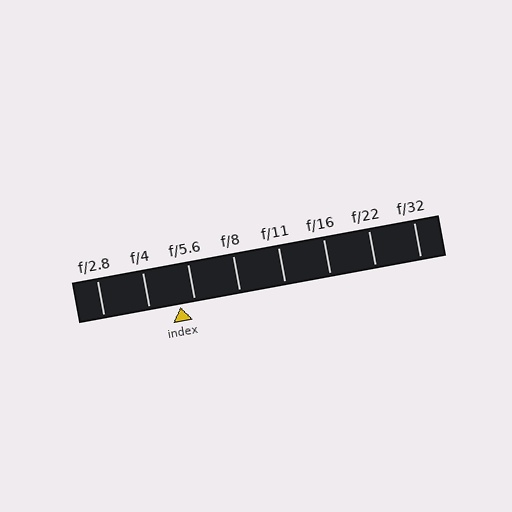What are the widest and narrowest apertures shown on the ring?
The widest aperture shown is f/2.8 and the narrowest is f/32.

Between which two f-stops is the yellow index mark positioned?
The index mark is between f/4 and f/5.6.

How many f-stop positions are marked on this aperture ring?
There are 8 f-stop positions marked.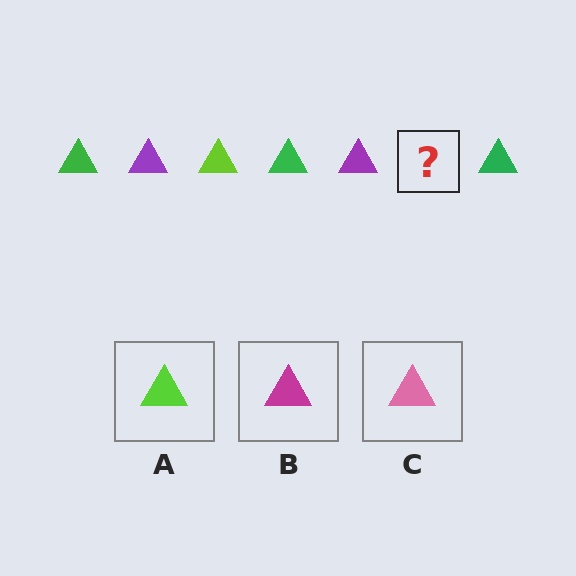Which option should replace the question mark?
Option A.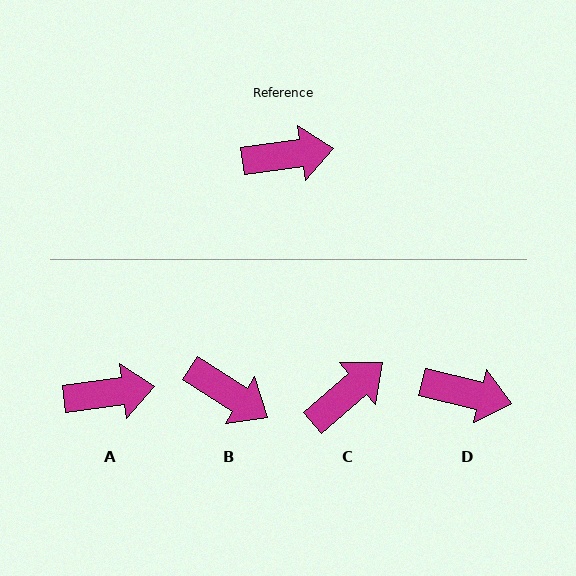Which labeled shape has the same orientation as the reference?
A.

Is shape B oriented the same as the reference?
No, it is off by about 40 degrees.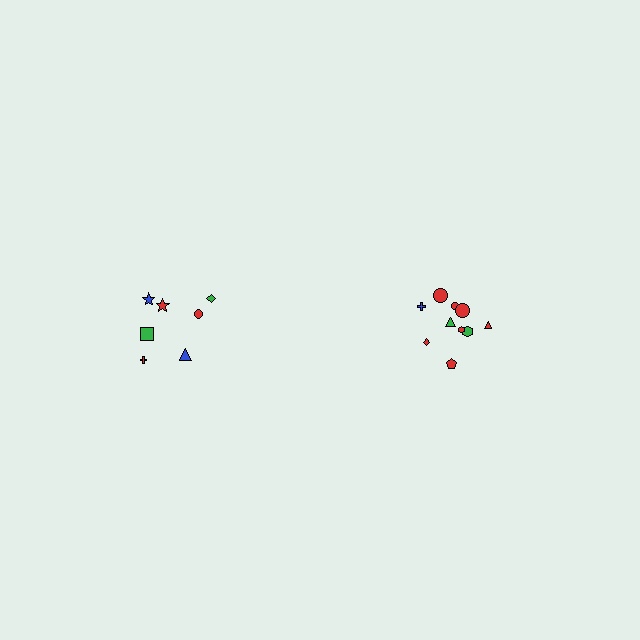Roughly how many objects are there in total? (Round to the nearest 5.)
Roughly 15 objects in total.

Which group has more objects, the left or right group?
The right group.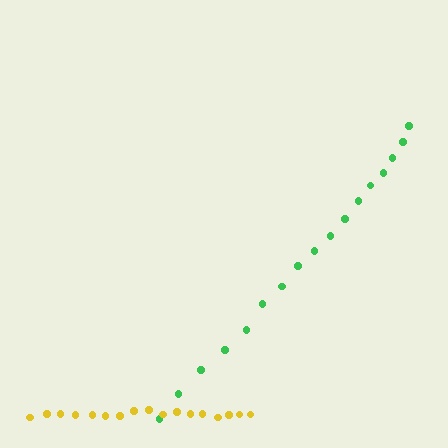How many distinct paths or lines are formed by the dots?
There are 2 distinct paths.